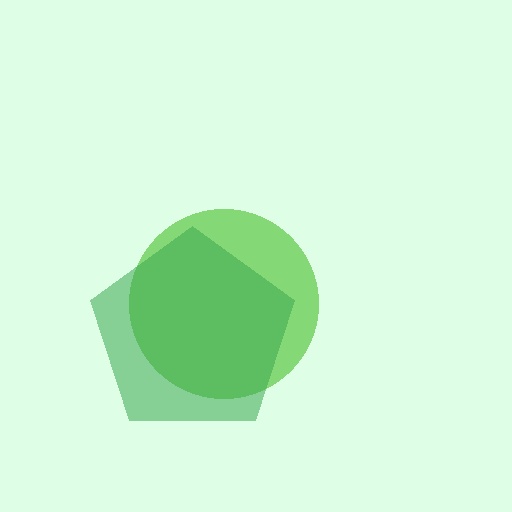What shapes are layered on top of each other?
The layered shapes are: a lime circle, a green pentagon.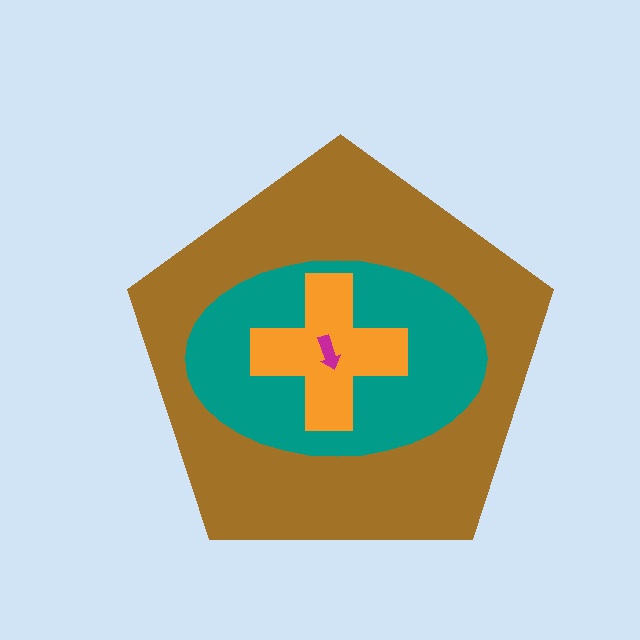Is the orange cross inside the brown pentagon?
Yes.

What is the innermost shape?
The magenta arrow.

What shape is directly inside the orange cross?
The magenta arrow.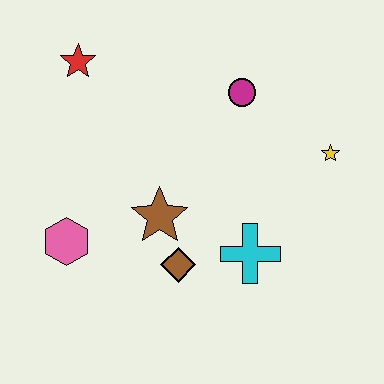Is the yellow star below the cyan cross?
No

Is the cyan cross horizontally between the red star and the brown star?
No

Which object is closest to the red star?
The magenta circle is closest to the red star.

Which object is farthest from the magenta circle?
The pink hexagon is farthest from the magenta circle.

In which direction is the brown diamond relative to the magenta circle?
The brown diamond is below the magenta circle.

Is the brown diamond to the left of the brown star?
No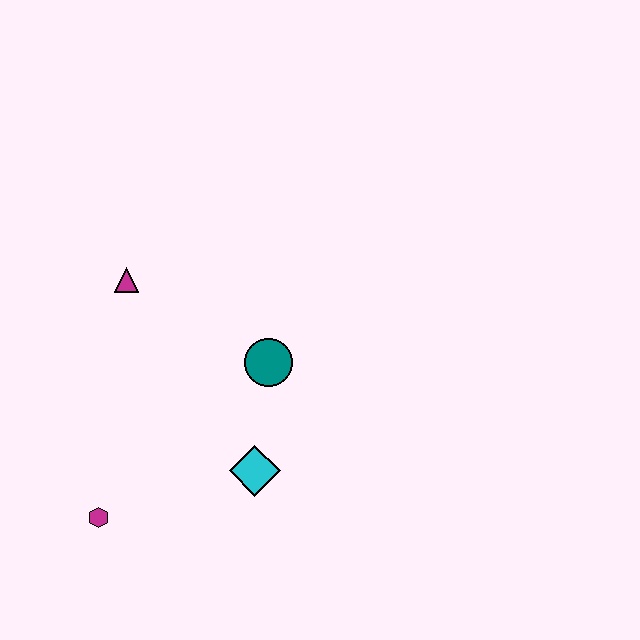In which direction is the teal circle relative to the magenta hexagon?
The teal circle is to the right of the magenta hexagon.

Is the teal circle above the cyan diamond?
Yes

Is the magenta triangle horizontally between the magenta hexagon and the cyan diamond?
Yes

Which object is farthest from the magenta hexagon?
The magenta triangle is farthest from the magenta hexagon.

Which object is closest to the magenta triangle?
The teal circle is closest to the magenta triangle.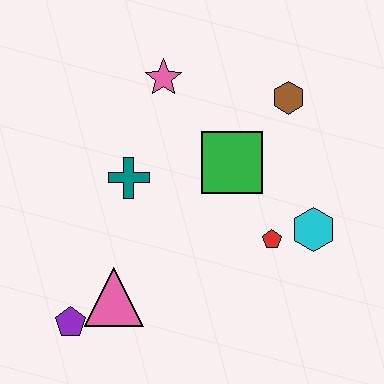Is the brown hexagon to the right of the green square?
Yes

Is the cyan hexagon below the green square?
Yes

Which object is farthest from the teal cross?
The cyan hexagon is farthest from the teal cross.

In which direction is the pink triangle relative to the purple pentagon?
The pink triangle is to the right of the purple pentagon.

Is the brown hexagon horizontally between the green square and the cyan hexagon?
Yes